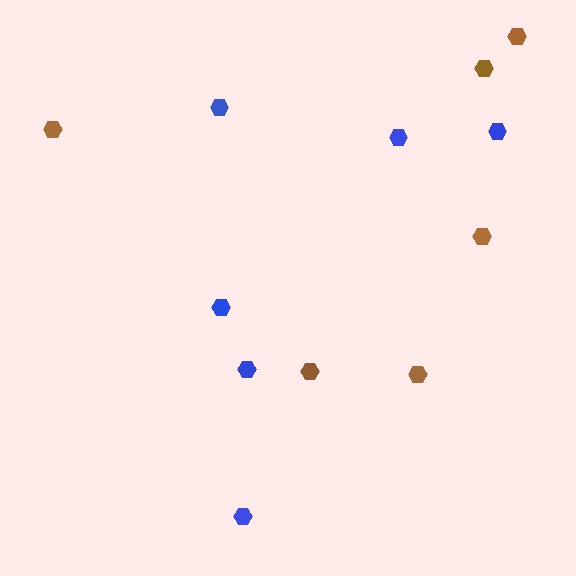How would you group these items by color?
There are 2 groups: one group of brown hexagons (6) and one group of blue hexagons (6).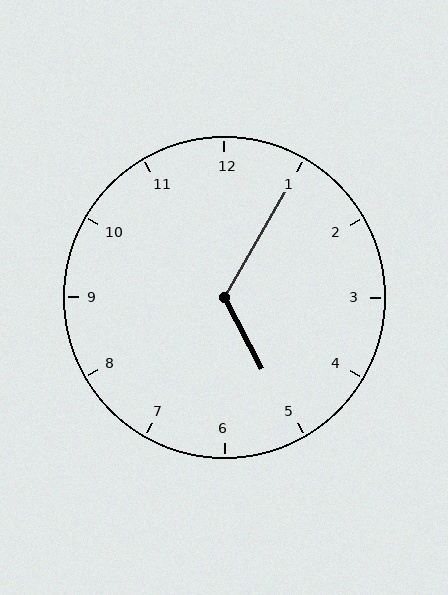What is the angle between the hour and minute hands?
Approximately 122 degrees.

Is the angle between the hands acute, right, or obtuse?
It is obtuse.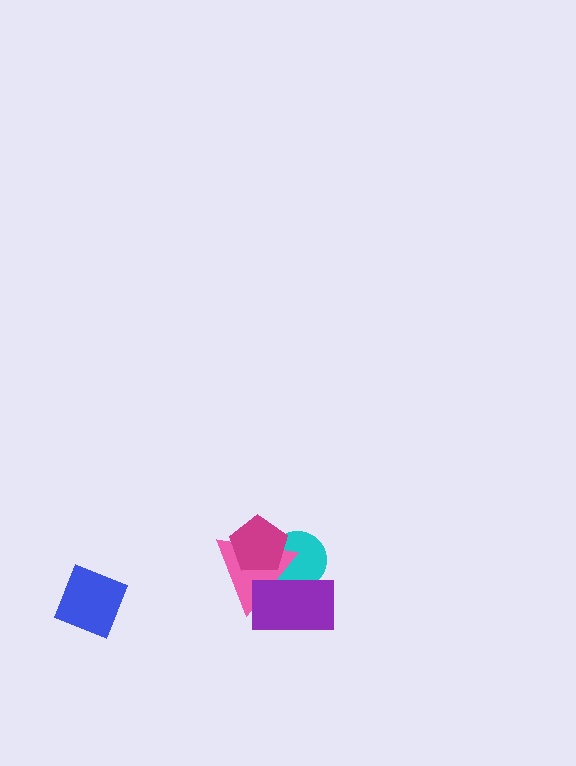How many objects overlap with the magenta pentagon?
2 objects overlap with the magenta pentagon.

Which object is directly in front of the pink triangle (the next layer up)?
The purple rectangle is directly in front of the pink triangle.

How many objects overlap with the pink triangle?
3 objects overlap with the pink triangle.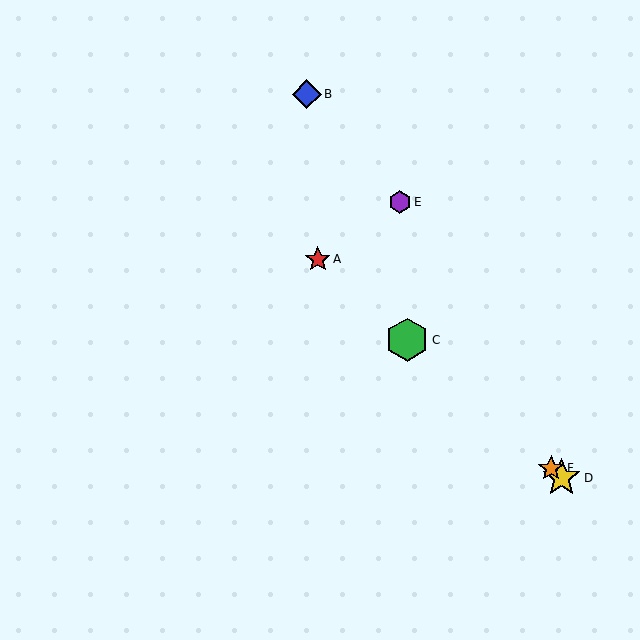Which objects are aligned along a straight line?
Objects A, C, D, F are aligned along a straight line.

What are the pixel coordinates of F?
Object F is at (551, 468).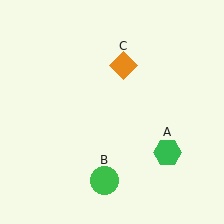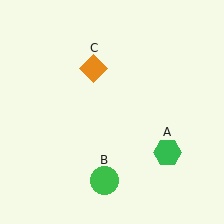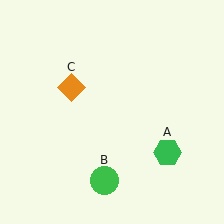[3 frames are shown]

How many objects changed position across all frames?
1 object changed position: orange diamond (object C).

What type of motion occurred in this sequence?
The orange diamond (object C) rotated counterclockwise around the center of the scene.